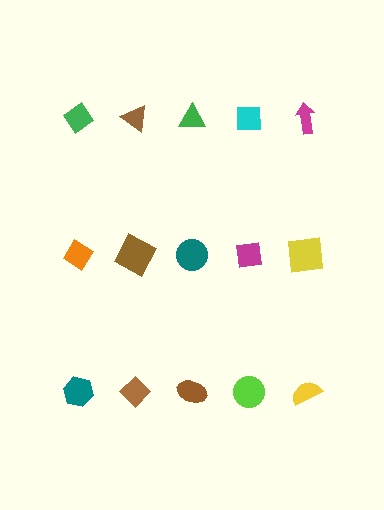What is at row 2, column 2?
A brown square.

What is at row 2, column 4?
A magenta square.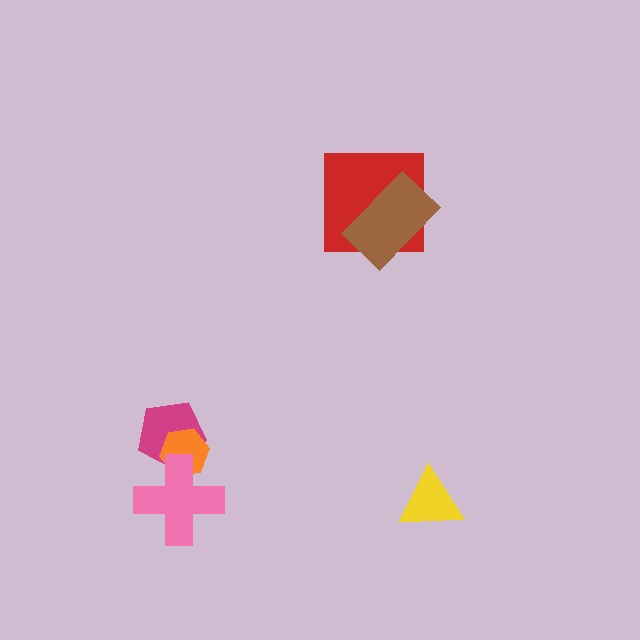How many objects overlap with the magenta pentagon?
2 objects overlap with the magenta pentagon.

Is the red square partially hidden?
Yes, it is partially covered by another shape.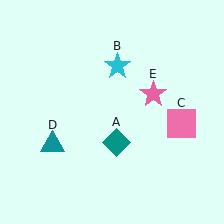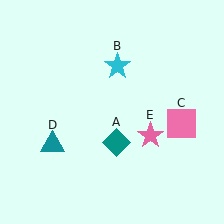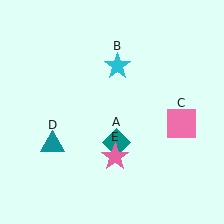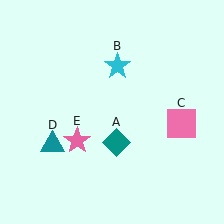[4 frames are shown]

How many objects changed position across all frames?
1 object changed position: pink star (object E).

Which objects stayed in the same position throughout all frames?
Teal diamond (object A) and cyan star (object B) and pink square (object C) and teal triangle (object D) remained stationary.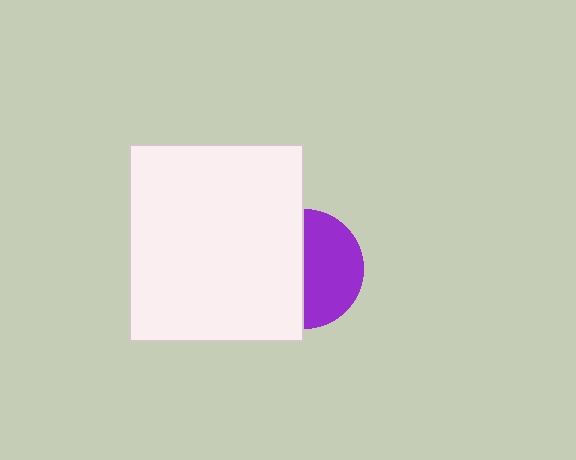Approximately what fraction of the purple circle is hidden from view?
Roughly 50% of the purple circle is hidden behind the white rectangle.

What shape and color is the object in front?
The object in front is a white rectangle.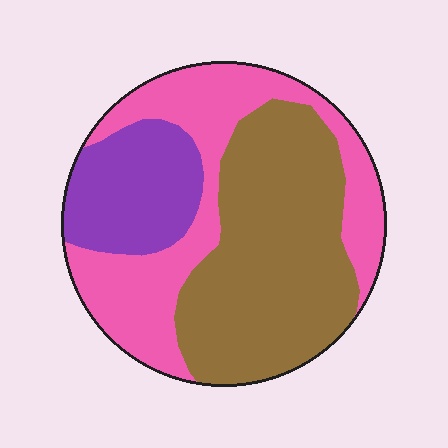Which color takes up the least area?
Purple, at roughly 20%.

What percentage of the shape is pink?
Pink takes up about three eighths (3/8) of the shape.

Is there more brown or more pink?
Brown.